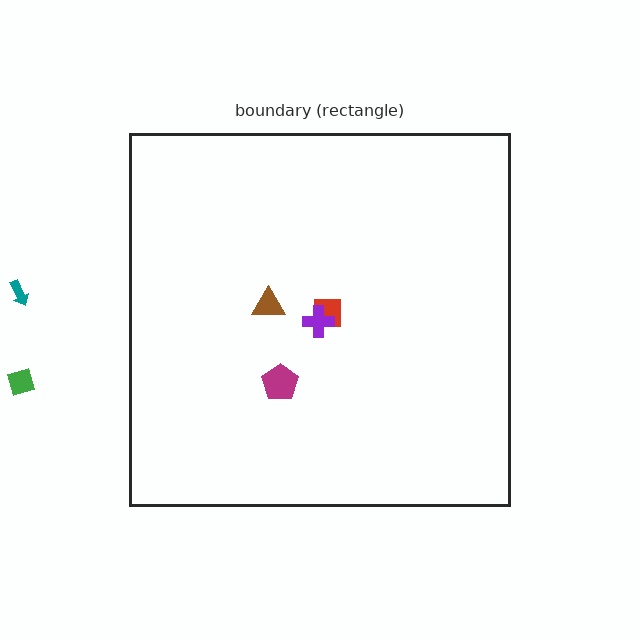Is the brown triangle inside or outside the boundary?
Inside.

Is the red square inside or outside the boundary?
Inside.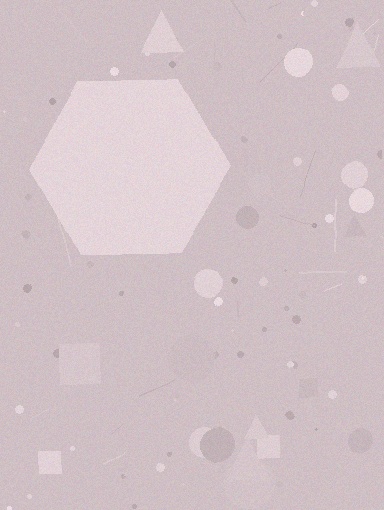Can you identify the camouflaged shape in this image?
The camouflaged shape is a hexagon.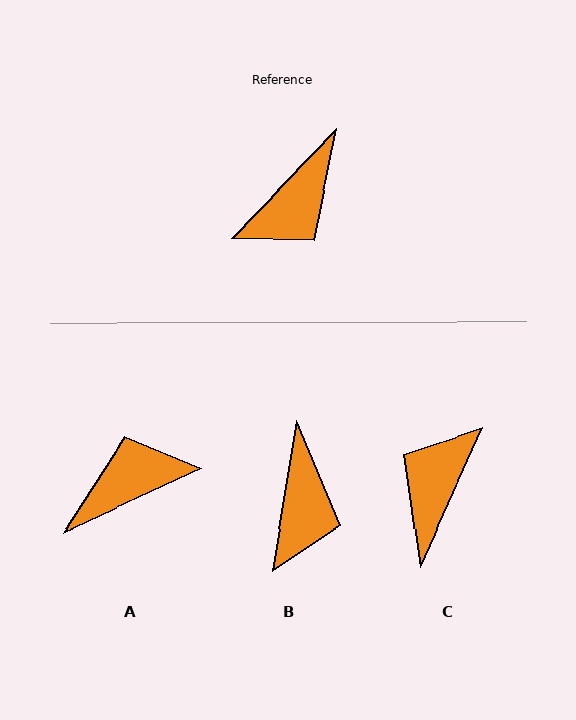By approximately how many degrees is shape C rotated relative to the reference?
Approximately 160 degrees clockwise.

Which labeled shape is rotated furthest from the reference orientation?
C, about 160 degrees away.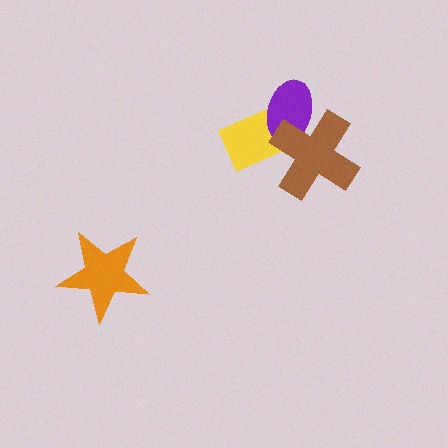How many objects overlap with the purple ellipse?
2 objects overlap with the purple ellipse.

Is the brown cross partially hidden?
No, no other shape covers it.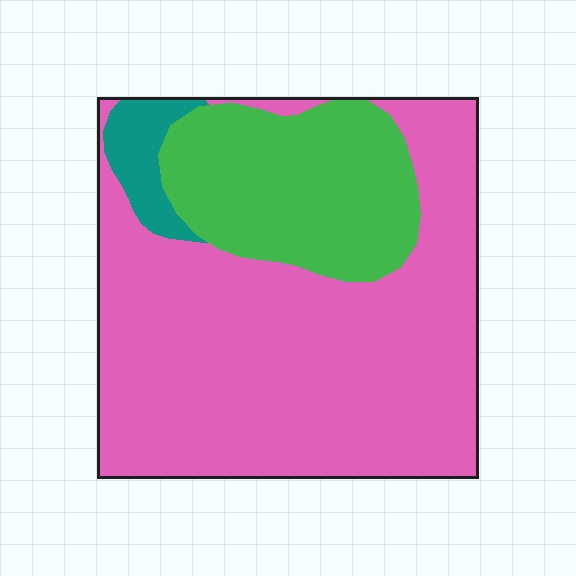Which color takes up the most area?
Pink, at roughly 70%.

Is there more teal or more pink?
Pink.